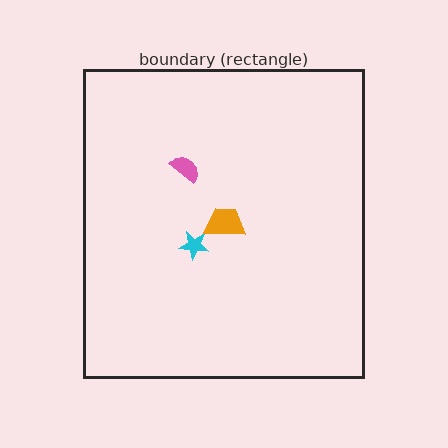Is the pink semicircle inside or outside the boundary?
Inside.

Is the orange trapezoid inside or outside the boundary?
Inside.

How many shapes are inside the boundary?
3 inside, 0 outside.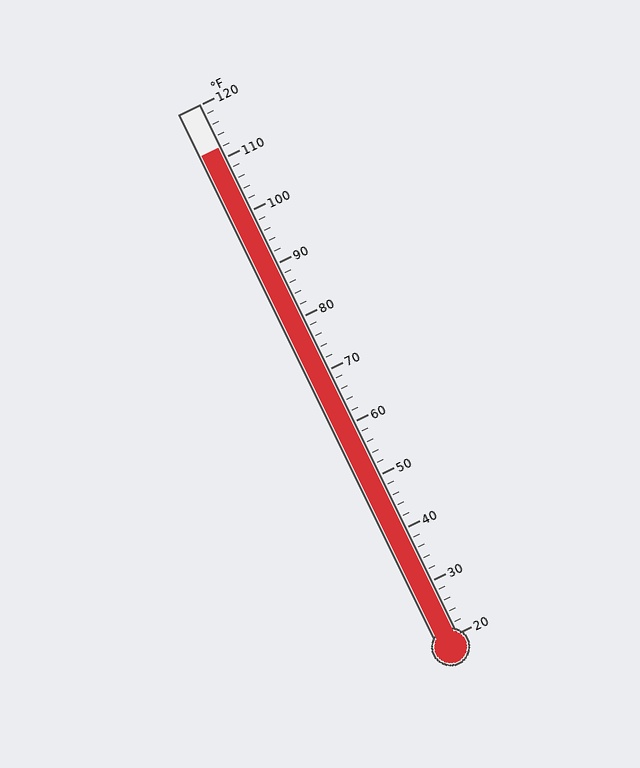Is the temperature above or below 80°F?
The temperature is above 80°F.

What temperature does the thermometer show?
The thermometer shows approximately 112°F.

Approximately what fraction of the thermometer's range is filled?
The thermometer is filled to approximately 90% of its range.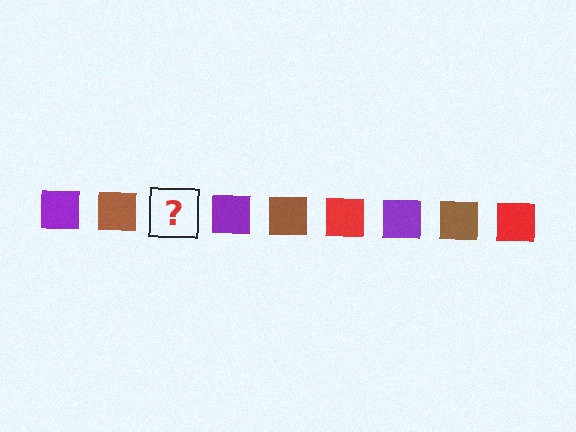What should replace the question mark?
The question mark should be replaced with a red square.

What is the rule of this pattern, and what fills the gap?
The rule is that the pattern cycles through purple, brown, red squares. The gap should be filled with a red square.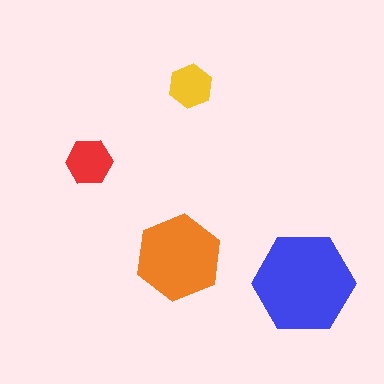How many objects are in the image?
There are 4 objects in the image.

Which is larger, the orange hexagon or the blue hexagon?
The blue one.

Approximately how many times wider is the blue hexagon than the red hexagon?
About 2 times wider.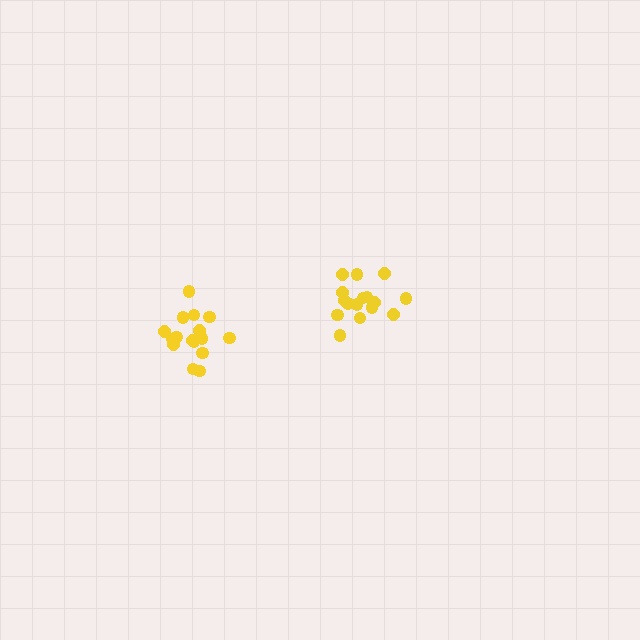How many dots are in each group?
Group 1: 16 dots, Group 2: 16 dots (32 total).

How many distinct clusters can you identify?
There are 2 distinct clusters.